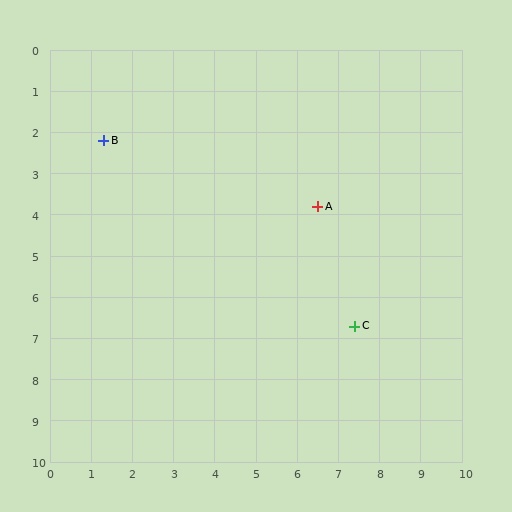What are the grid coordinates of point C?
Point C is at approximately (7.4, 6.7).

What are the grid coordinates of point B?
Point B is at approximately (1.3, 2.2).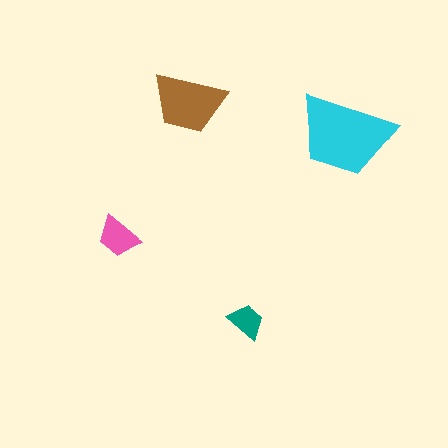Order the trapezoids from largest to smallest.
the cyan one, the brown one, the pink one, the teal one.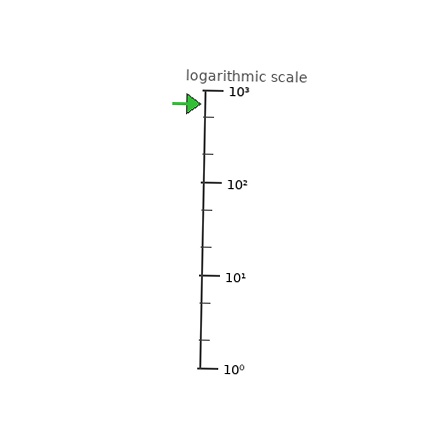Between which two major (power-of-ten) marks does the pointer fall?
The pointer is between 100 and 1000.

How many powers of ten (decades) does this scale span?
The scale spans 3 decades, from 1 to 1000.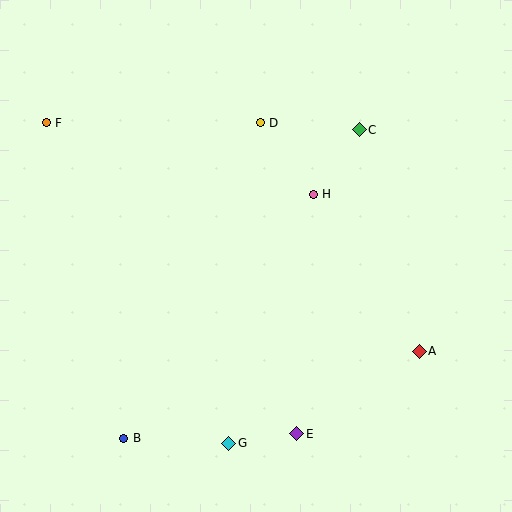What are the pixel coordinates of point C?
Point C is at (359, 130).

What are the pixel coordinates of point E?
Point E is at (297, 434).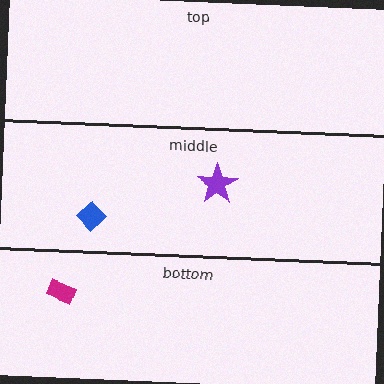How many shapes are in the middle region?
2.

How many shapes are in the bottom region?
1.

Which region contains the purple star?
The middle region.